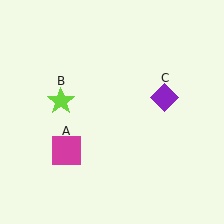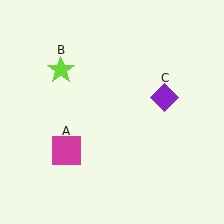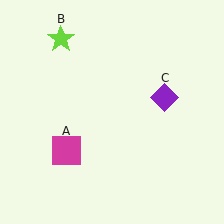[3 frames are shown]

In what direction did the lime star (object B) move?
The lime star (object B) moved up.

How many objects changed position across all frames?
1 object changed position: lime star (object B).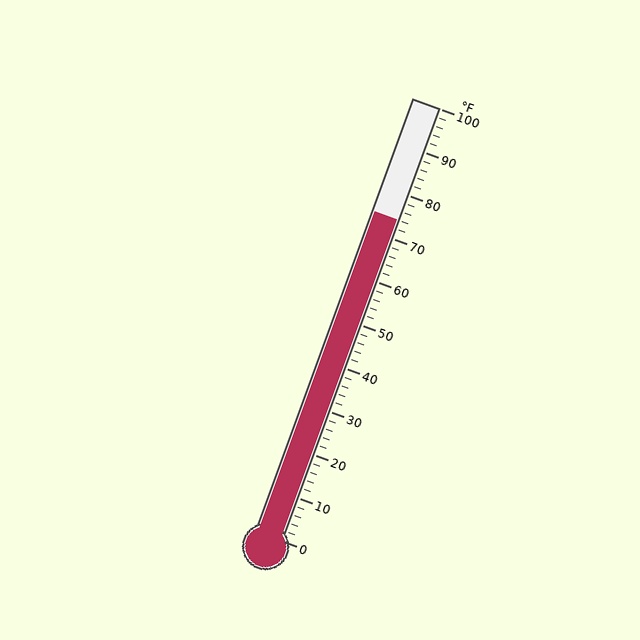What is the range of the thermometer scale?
The thermometer scale ranges from 0°F to 100°F.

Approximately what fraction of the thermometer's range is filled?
The thermometer is filled to approximately 75% of its range.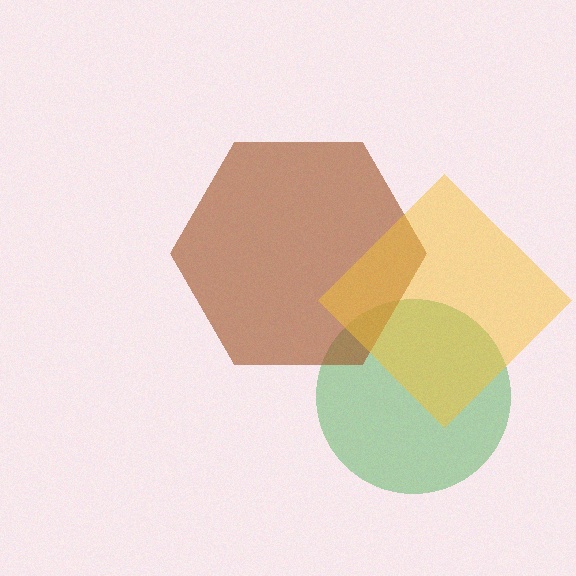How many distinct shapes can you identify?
There are 3 distinct shapes: a green circle, a brown hexagon, a yellow diamond.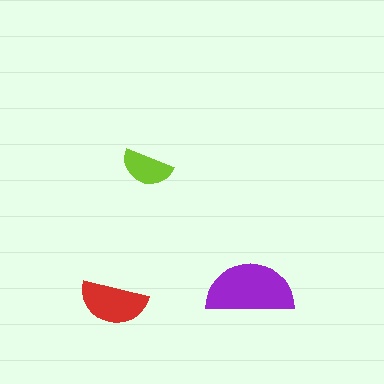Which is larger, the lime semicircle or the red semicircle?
The red one.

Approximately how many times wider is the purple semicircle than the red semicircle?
About 1.5 times wider.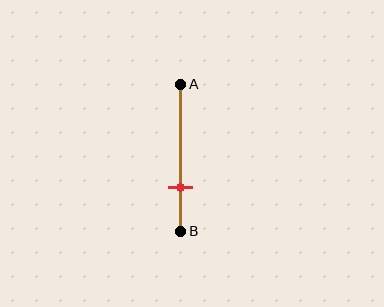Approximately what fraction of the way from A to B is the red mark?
The red mark is approximately 70% of the way from A to B.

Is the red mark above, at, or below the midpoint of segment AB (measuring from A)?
The red mark is below the midpoint of segment AB.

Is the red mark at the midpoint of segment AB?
No, the mark is at about 70% from A, not at the 50% midpoint.